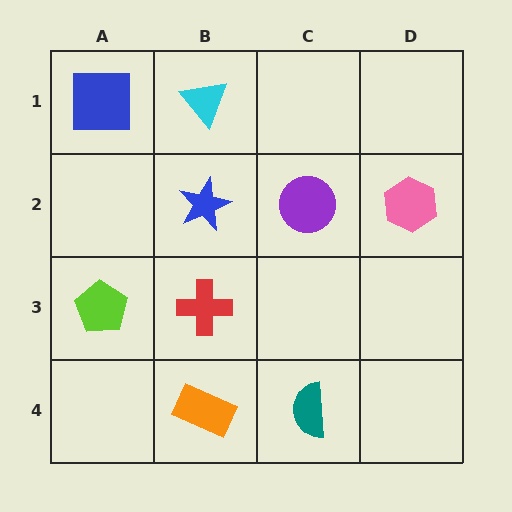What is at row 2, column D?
A pink hexagon.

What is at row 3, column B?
A red cross.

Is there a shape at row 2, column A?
No, that cell is empty.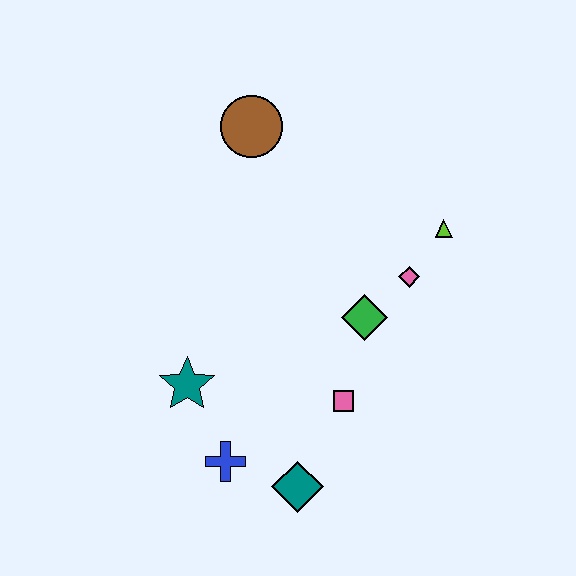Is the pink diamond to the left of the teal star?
No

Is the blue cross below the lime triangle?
Yes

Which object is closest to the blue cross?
The teal diamond is closest to the blue cross.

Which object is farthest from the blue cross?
The brown circle is farthest from the blue cross.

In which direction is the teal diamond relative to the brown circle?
The teal diamond is below the brown circle.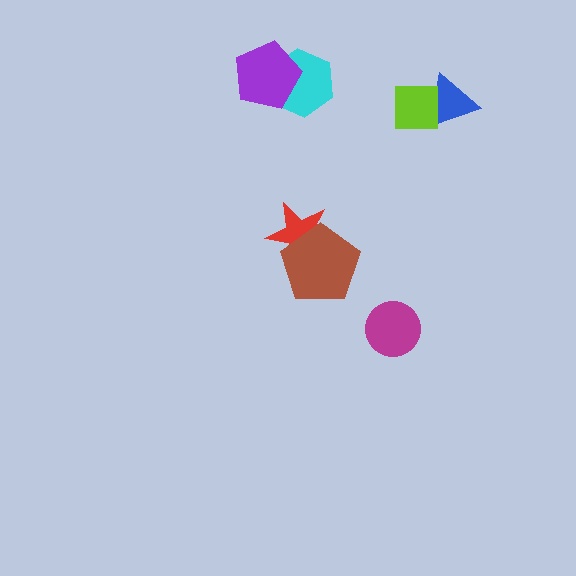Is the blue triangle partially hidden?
Yes, it is partially covered by another shape.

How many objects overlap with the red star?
1 object overlaps with the red star.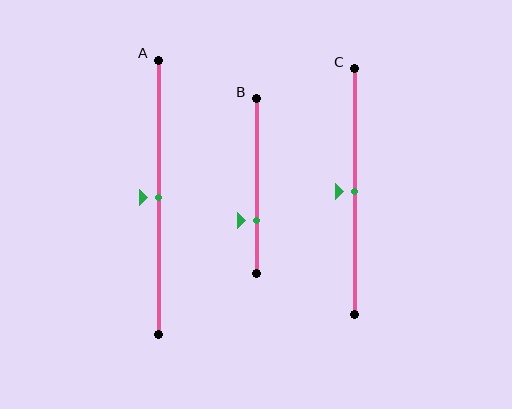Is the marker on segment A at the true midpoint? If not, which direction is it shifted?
Yes, the marker on segment A is at the true midpoint.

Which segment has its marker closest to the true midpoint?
Segment A has its marker closest to the true midpoint.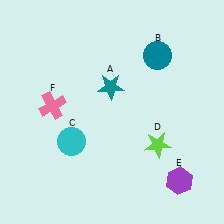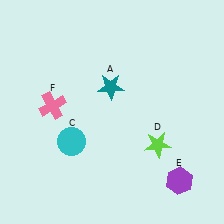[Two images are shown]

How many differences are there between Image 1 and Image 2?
There is 1 difference between the two images.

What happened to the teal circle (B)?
The teal circle (B) was removed in Image 2. It was in the top-right area of Image 1.